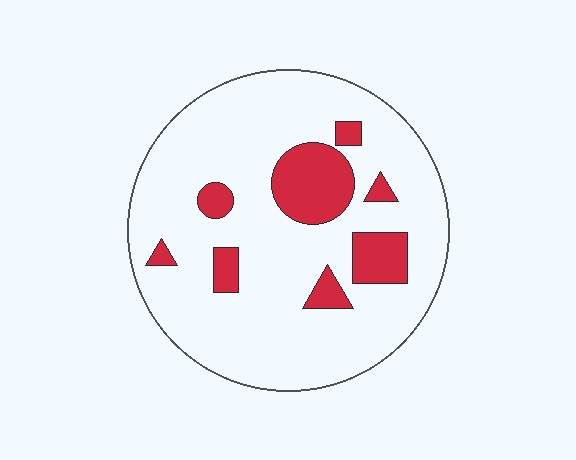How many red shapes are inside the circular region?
8.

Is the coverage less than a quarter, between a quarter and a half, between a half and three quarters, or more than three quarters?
Less than a quarter.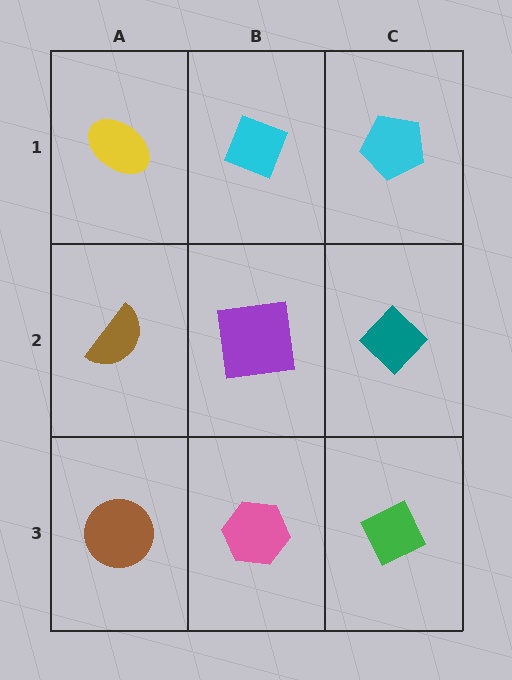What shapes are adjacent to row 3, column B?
A purple square (row 2, column B), a brown circle (row 3, column A), a green diamond (row 3, column C).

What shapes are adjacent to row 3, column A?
A brown semicircle (row 2, column A), a pink hexagon (row 3, column B).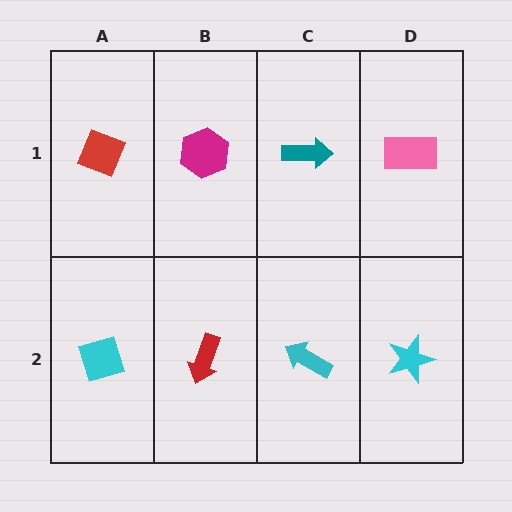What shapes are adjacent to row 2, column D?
A pink rectangle (row 1, column D), a cyan arrow (row 2, column C).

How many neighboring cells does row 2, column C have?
3.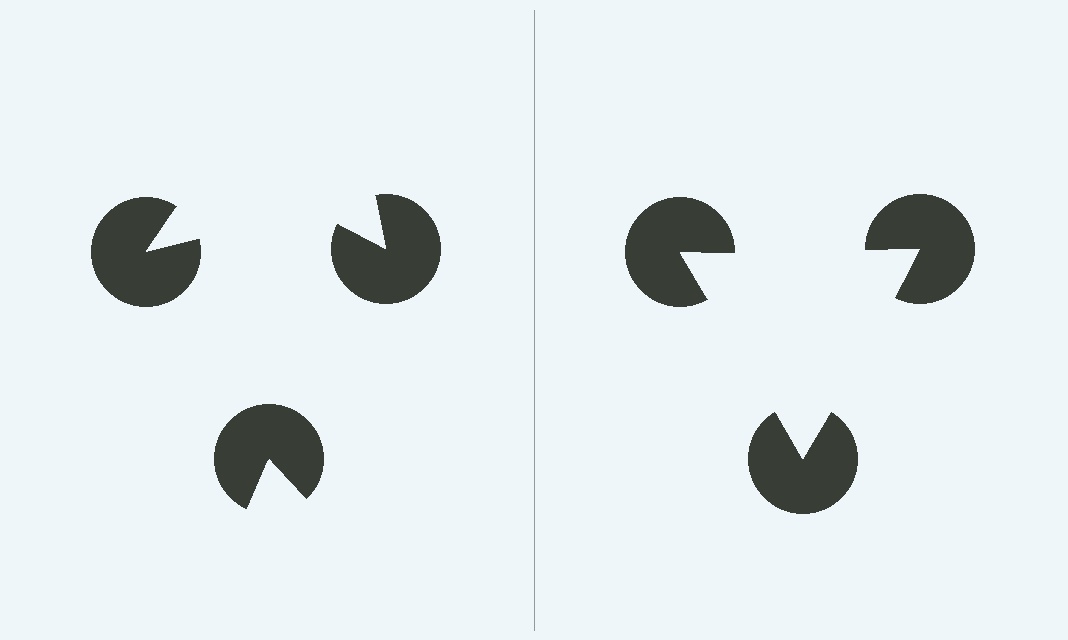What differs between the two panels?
The pac-man discs are positioned identically on both sides; only the wedge orientations differ. On the right they align to a triangle; on the left they are misaligned.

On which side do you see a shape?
An illusory triangle appears on the right side. On the left side the wedge cuts are rotated, so no coherent shape forms.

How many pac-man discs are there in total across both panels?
6 — 3 on each side.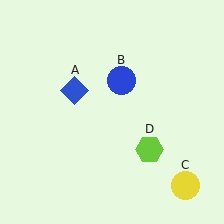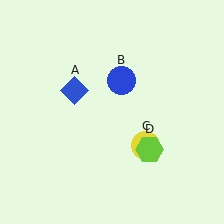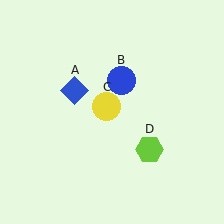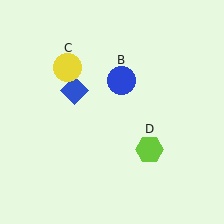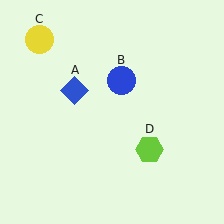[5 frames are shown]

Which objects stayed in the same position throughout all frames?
Blue diamond (object A) and blue circle (object B) and lime hexagon (object D) remained stationary.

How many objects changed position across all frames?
1 object changed position: yellow circle (object C).